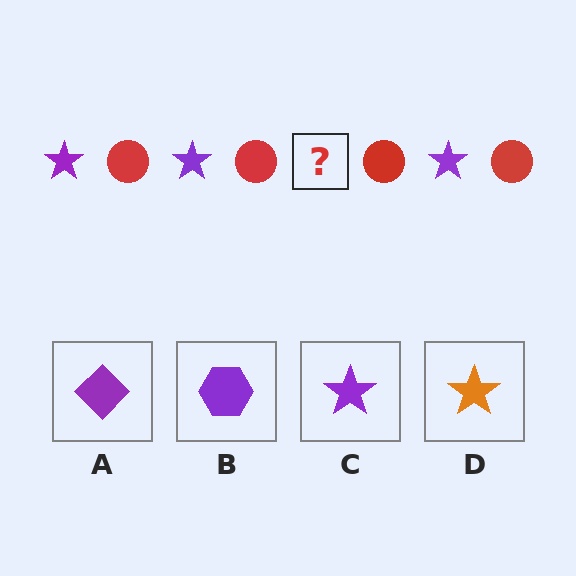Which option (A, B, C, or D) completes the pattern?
C.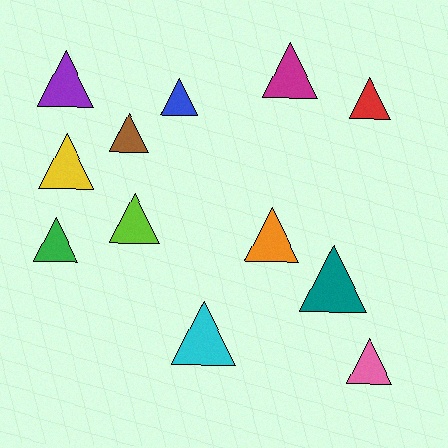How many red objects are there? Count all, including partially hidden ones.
There is 1 red object.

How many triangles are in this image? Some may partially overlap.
There are 12 triangles.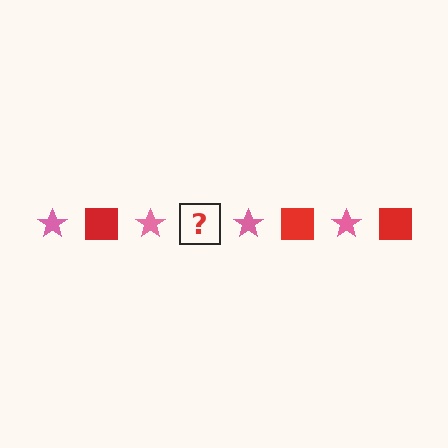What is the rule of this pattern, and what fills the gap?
The rule is that the pattern alternates between pink star and red square. The gap should be filled with a red square.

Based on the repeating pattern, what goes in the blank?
The blank should be a red square.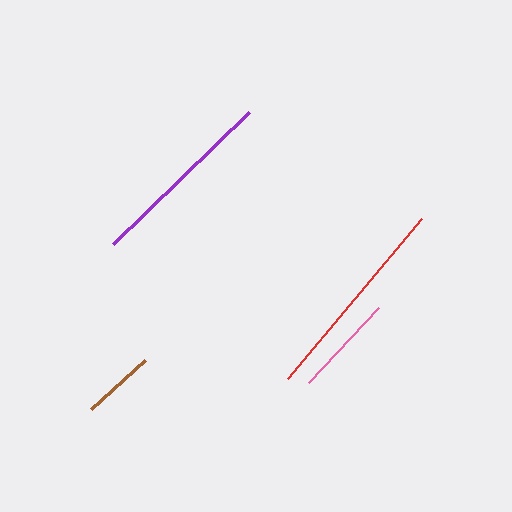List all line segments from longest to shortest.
From longest to shortest: red, purple, pink, brown.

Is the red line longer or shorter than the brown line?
The red line is longer than the brown line.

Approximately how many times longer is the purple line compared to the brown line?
The purple line is approximately 2.6 times the length of the brown line.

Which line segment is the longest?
The red line is the longest at approximately 208 pixels.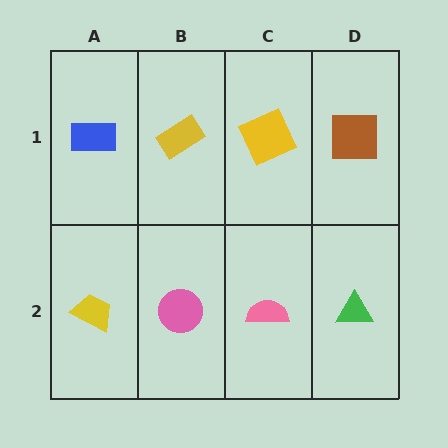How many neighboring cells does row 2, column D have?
2.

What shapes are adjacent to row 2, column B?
A yellow rectangle (row 1, column B), a yellow trapezoid (row 2, column A), a pink semicircle (row 2, column C).